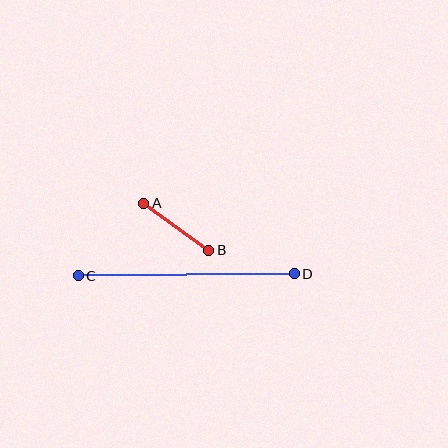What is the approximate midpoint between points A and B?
The midpoint is at approximately (176, 227) pixels.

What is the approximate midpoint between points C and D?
The midpoint is at approximately (186, 275) pixels.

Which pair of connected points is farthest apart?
Points C and D are farthest apart.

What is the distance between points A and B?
The distance is approximately 80 pixels.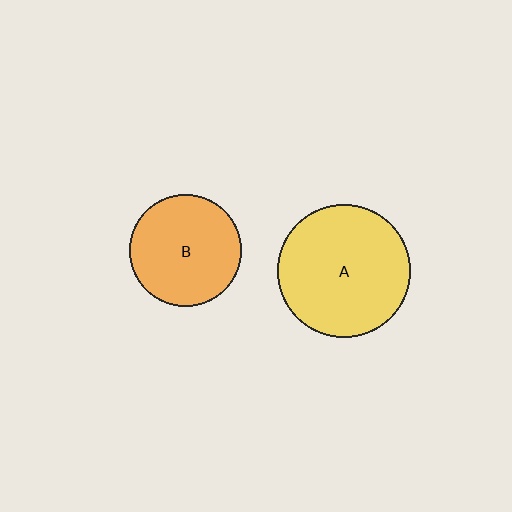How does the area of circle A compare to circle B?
Approximately 1.4 times.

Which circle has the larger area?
Circle A (yellow).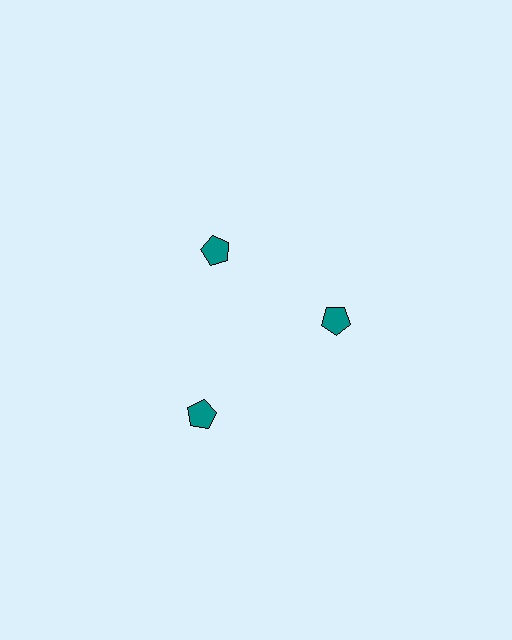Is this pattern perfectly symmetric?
No. The 3 teal pentagons are arranged in a ring, but one element near the 7 o'clock position is pushed outward from the center, breaking the 3-fold rotational symmetry.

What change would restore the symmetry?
The symmetry would be restored by moving it inward, back onto the ring so that all 3 pentagons sit at equal angles and equal distance from the center.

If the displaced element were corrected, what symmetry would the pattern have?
It would have 3-fold rotational symmetry — the pattern would map onto itself every 120 degrees.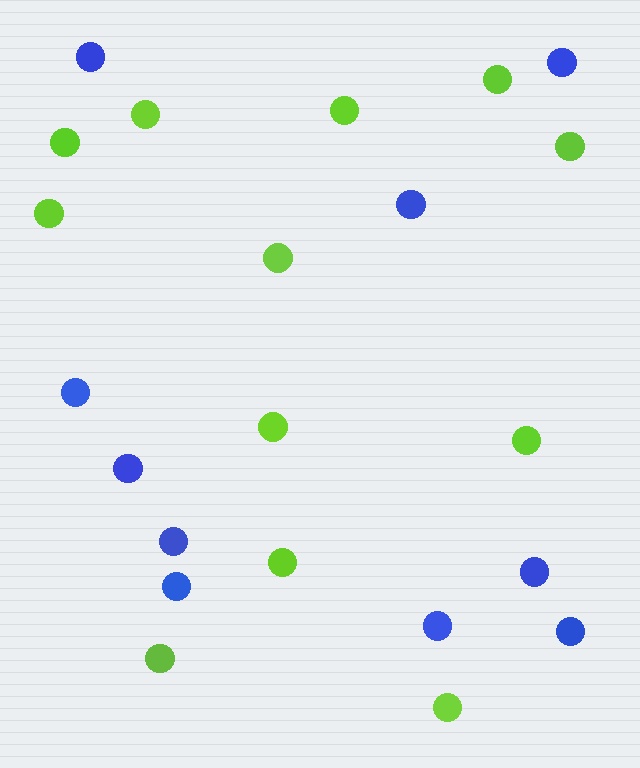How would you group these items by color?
There are 2 groups: one group of blue circles (10) and one group of lime circles (12).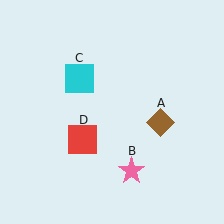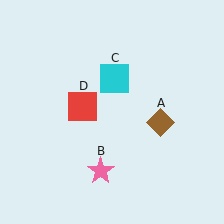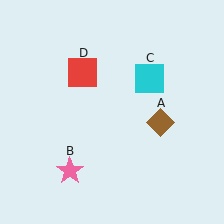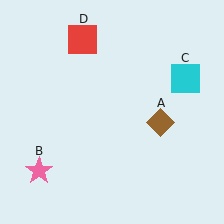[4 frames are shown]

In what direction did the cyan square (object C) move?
The cyan square (object C) moved right.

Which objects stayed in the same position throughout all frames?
Brown diamond (object A) remained stationary.